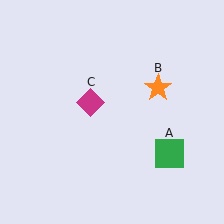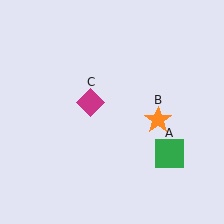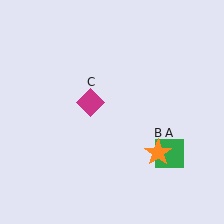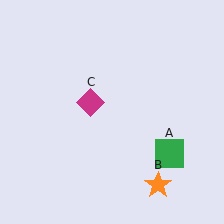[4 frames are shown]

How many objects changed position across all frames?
1 object changed position: orange star (object B).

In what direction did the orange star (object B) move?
The orange star (object B) moved down.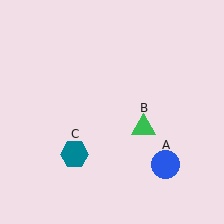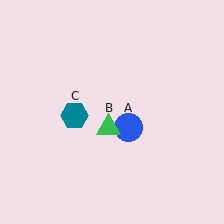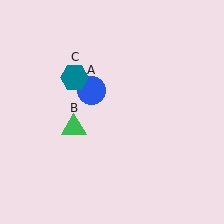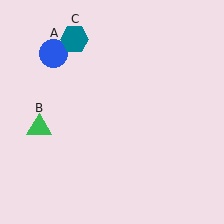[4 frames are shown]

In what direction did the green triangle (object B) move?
The green triangle (object B) moved left.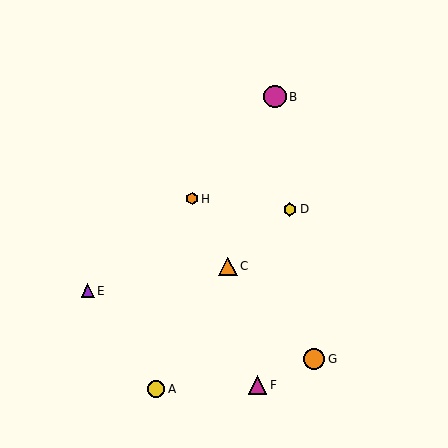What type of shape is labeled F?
Shape F is a magenta triangle.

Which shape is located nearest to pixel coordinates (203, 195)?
The orange hexagon (labeled H) at (192, 199) is nearest to that location.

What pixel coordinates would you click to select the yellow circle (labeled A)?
Click at (156, 389) to select the yellow circle A.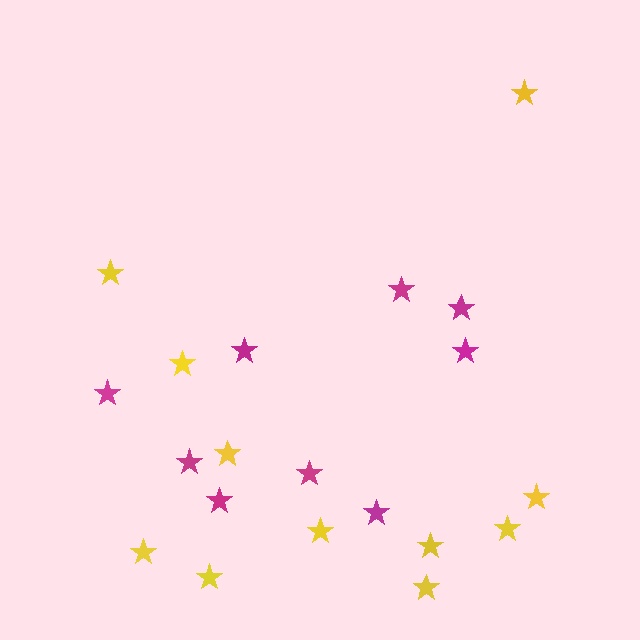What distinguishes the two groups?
There are 2 groups: one group of magenta stars (9) and one group of yellow stars (11).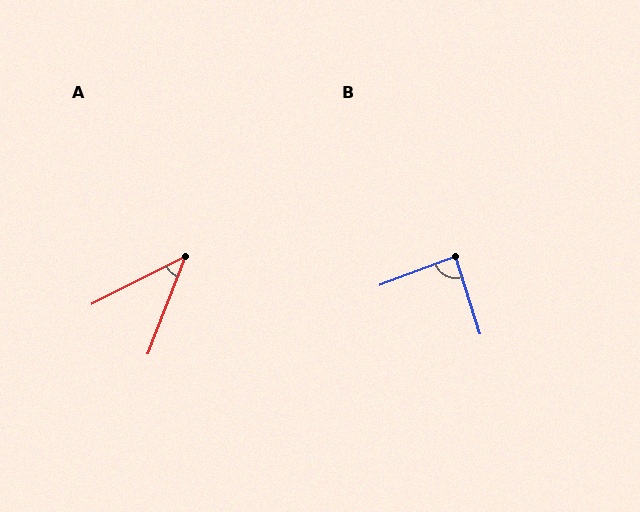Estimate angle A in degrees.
Approximately 42 degrees.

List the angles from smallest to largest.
A (42°), B (87°).